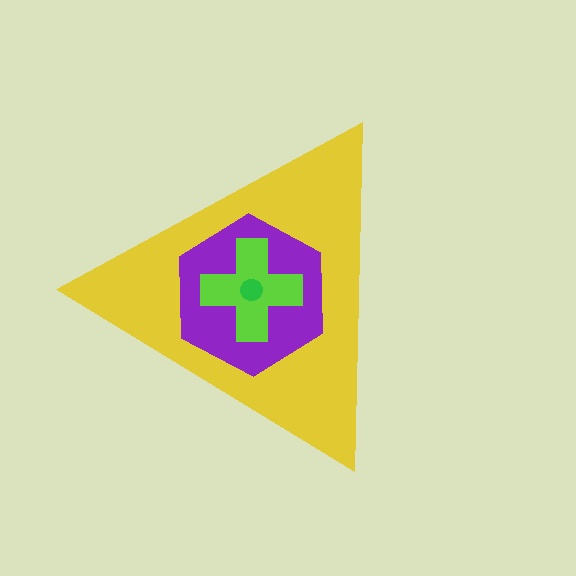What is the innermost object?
The green circle.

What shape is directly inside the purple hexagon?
The lime cross.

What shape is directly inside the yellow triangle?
The purple hexagon.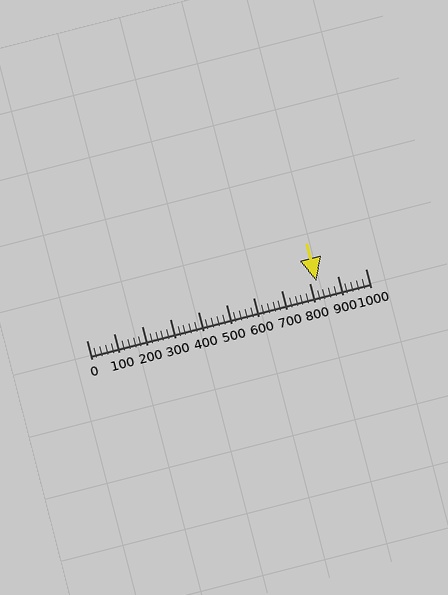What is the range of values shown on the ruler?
The ruler shows values from 0 to 1000.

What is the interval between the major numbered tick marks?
The major tick marks are spaced 100 units apart.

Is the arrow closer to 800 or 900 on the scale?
The arrow is closer to 800.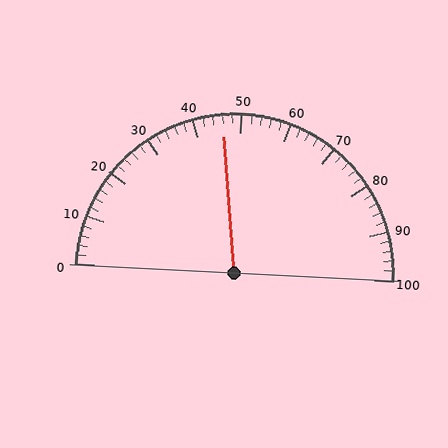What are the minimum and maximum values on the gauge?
The gauge ranges from 0 to 100.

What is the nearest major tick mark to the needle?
The nearest major tick mark is 50.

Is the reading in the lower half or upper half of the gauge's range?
The reading is in the lower half of the range (0 to 100).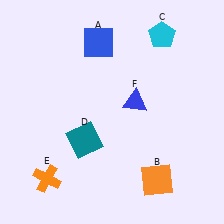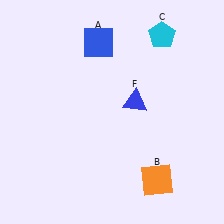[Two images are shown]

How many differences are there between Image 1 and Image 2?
There are 2 differences between the two images.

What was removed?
The teal square (D), the orange cross (E) were removed in Image 2.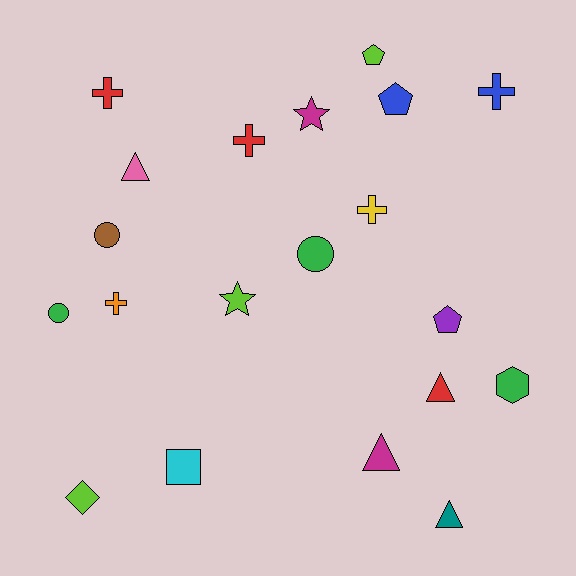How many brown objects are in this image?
There is 1 brown object.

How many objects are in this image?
There are 20 objects.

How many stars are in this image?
There are 2 stars.